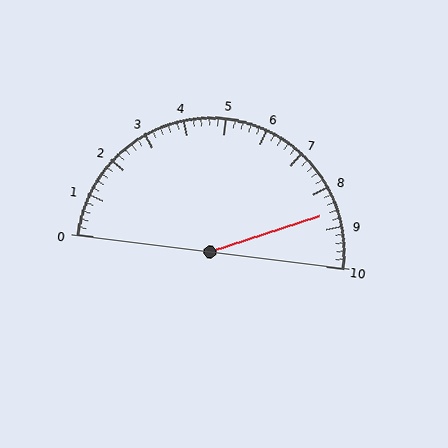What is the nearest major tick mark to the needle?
The nearest major tick mark is 9.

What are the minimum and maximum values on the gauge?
The gauge ranges from 0 to 10.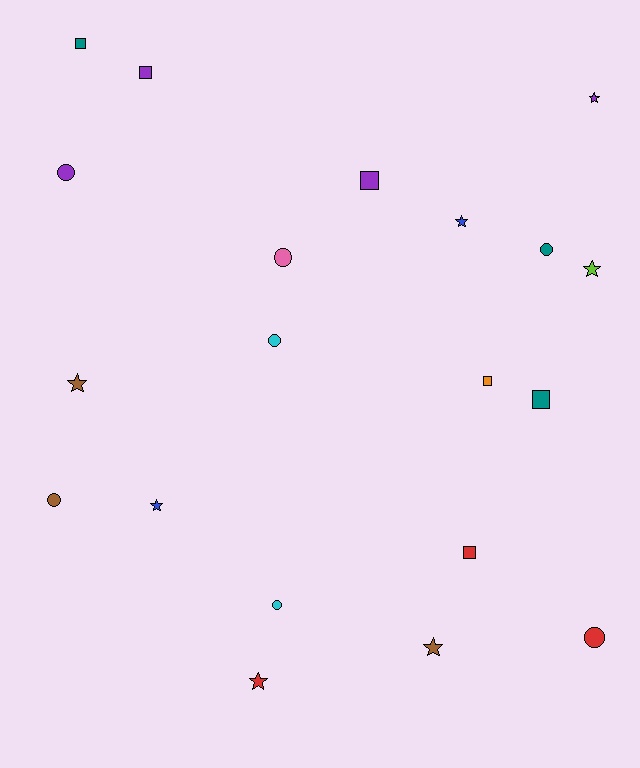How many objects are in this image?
There are 20 objects.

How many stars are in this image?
There are 7 stars.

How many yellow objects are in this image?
There are no yellow objects.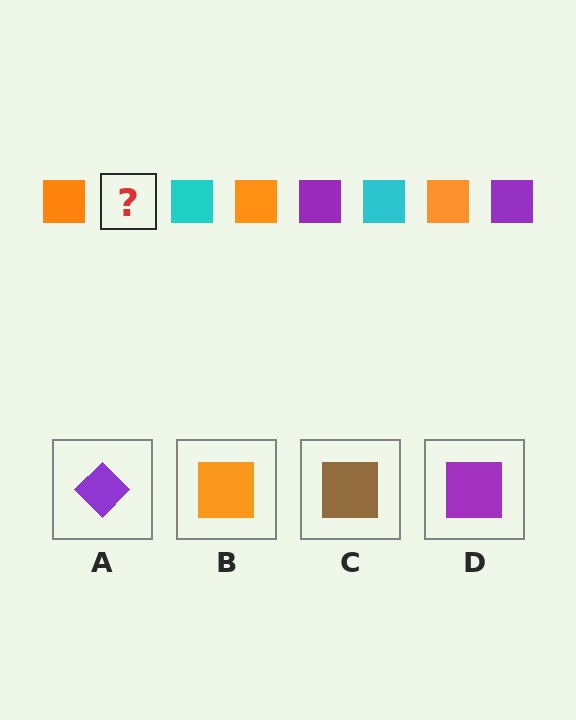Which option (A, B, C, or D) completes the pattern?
D.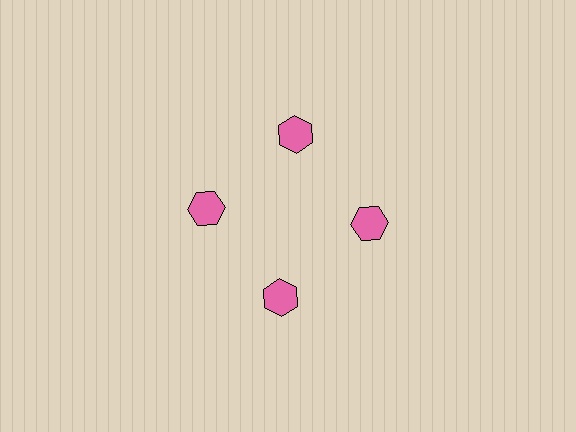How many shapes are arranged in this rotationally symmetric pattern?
There are 4 shapes, arranged in 4 groups of 1.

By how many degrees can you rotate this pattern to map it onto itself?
The pattern maps onto itself every 90 degrees of rotation.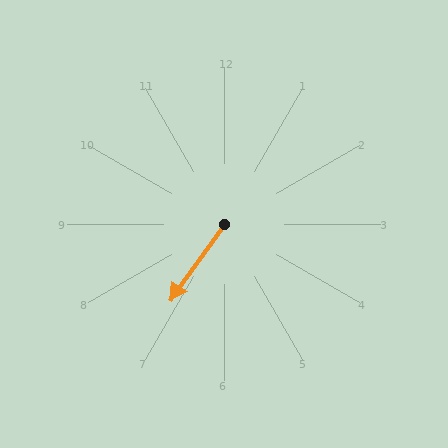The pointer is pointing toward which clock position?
Roughly 7 o'clock.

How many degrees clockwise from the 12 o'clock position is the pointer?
Approximately 216 degrees.